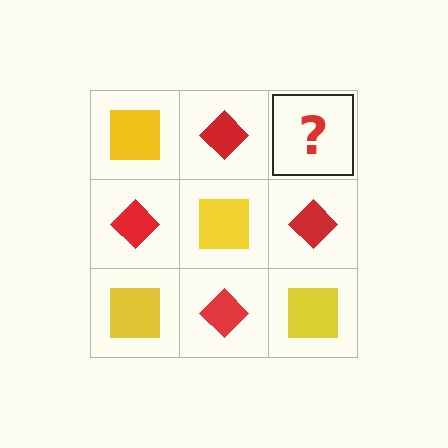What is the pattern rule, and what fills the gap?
The rule is that it alternates yellow square and red diamond in a checkerboard pattern. The gap should be filled with a yellow square.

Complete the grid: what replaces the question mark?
The question mark should be replaced with a yellow square.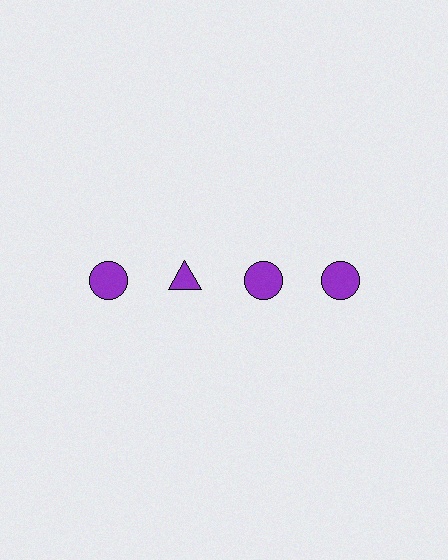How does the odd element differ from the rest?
It has a different shape: triangle instead of circle.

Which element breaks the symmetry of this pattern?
The purple triangle in the top row, second from left column breaks the symmetry. All other shapes are purple circles.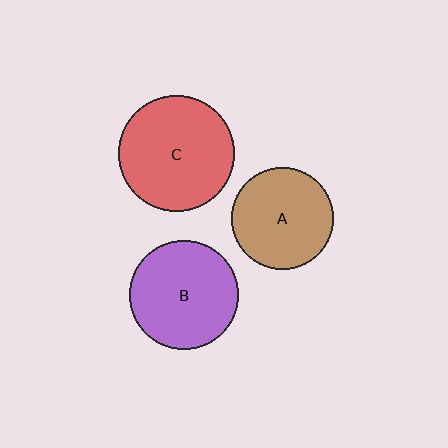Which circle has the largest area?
Circle C (red).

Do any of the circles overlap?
No, none of the circles overlap.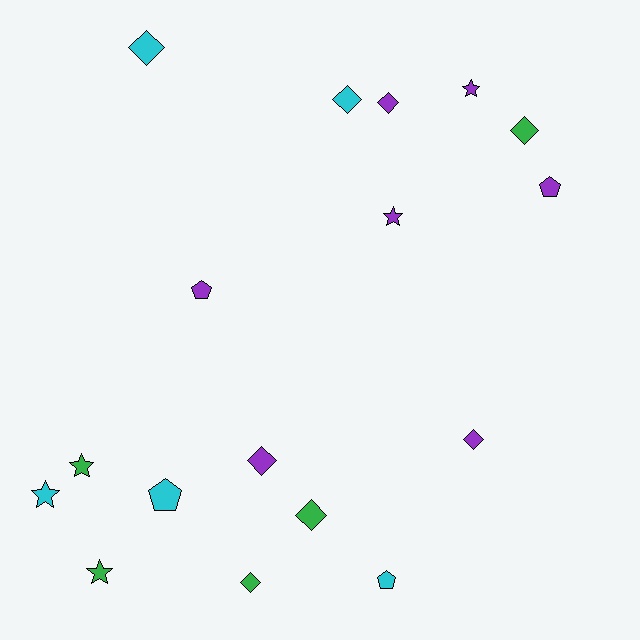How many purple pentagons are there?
There are 2 purple pentagons.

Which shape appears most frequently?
Diamond, with 8 objects.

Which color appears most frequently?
Purple, with 7 objects.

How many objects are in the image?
There are 17 objects.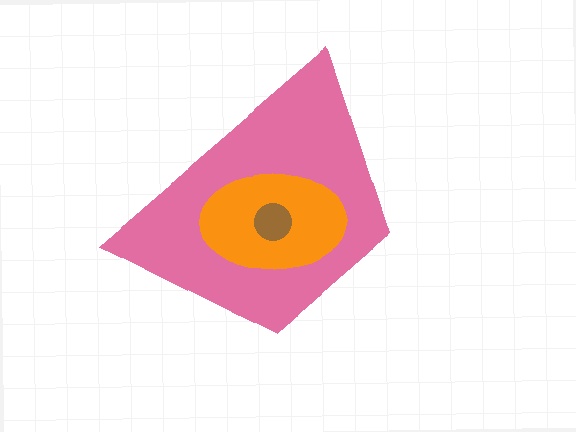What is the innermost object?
The brown circle.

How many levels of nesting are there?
3.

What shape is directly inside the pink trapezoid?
The orange ellipse.